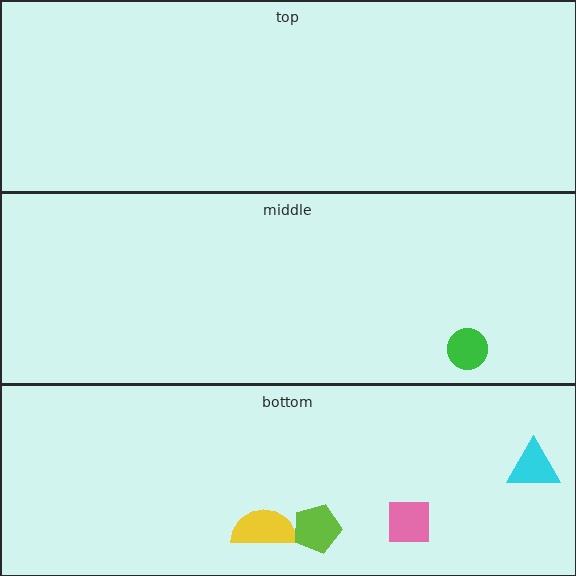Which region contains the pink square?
The bottom region.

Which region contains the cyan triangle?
The bottom region.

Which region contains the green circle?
The middle region.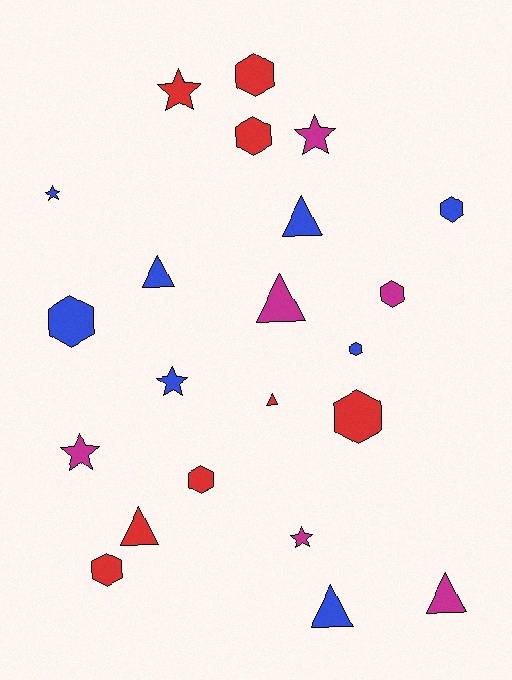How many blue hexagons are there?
There are 3 blue hexagons.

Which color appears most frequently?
Blue, with 8 objects.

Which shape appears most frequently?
Hexagon, with 9 objects.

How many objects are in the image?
There are 22 objects.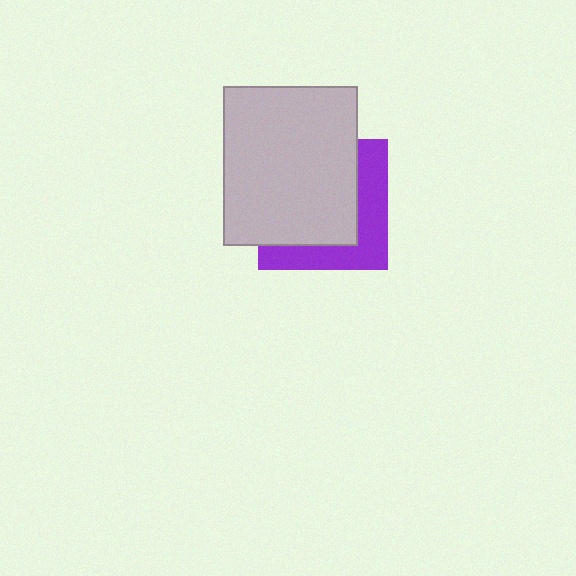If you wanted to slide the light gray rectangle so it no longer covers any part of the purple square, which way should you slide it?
Slide it toward the upper-left — that is the most direct way to separate the two shapes.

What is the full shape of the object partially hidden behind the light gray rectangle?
The partially hidden object is a purple square.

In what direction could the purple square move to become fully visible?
The purple square could move toward the lower-right. That would shift it out from behind the light gray rectangle entirely.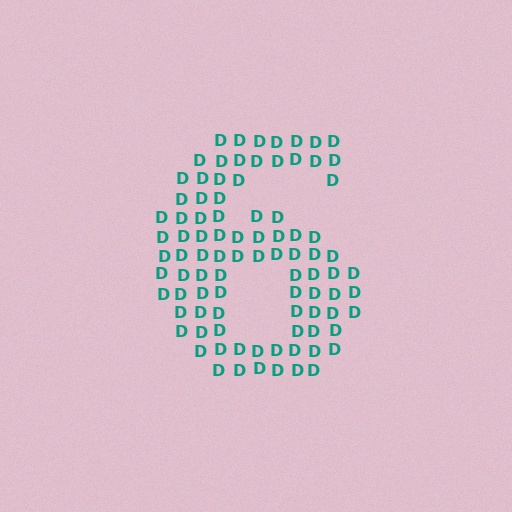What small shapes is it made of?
It is made of small letter D's.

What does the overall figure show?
The overall figure shows the digit 6.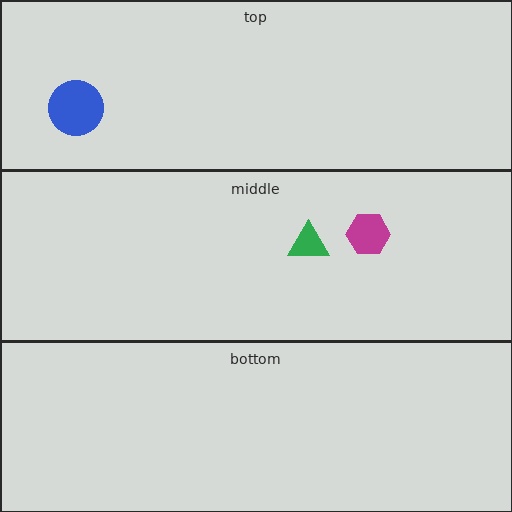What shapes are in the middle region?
The magenta hexagon, the green triangle.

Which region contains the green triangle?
The middle region.